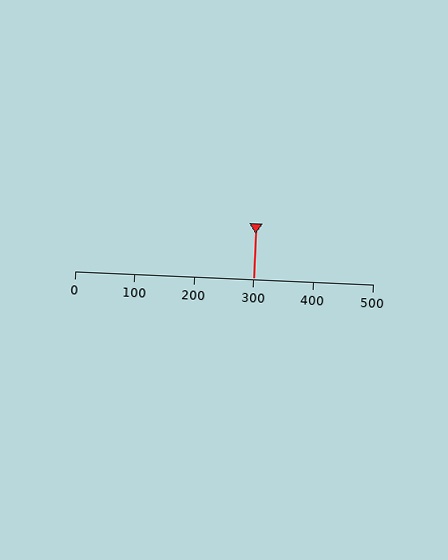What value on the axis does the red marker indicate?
The marker indicates approximately 300.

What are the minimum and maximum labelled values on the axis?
The axis runs from 0 to 500.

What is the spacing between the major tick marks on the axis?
The major ticks are spaced 100 apart.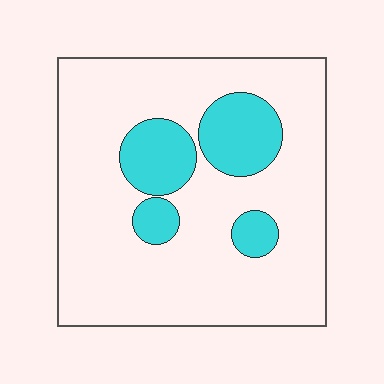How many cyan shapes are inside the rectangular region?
4.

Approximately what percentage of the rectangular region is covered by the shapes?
Approximately 20%.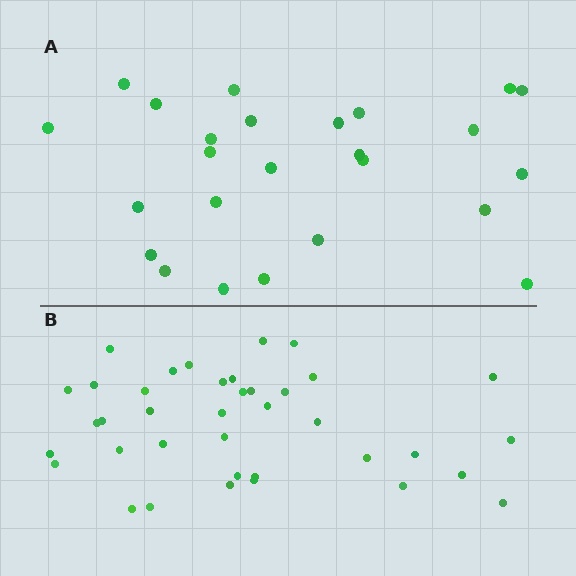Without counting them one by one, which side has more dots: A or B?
Region B (the bottom region) has more dots.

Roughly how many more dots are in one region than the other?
Region B has approximately 15 more dots than region A.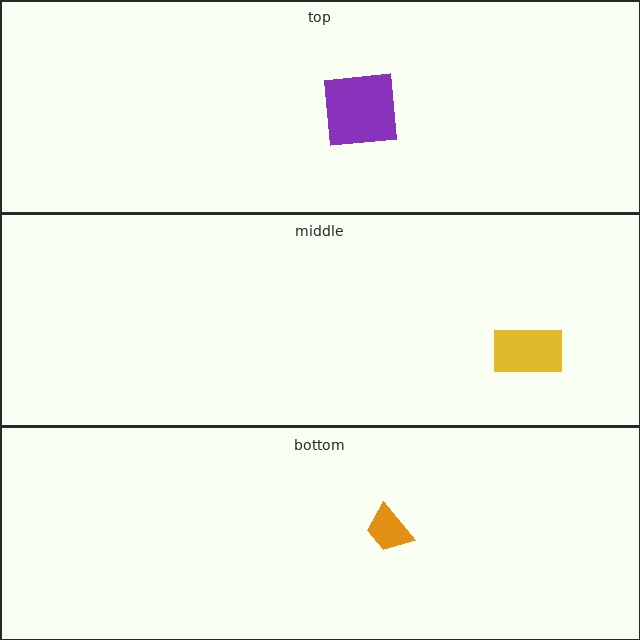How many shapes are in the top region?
1.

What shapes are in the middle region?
The yellow rectangle.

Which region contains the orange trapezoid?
The bottom region.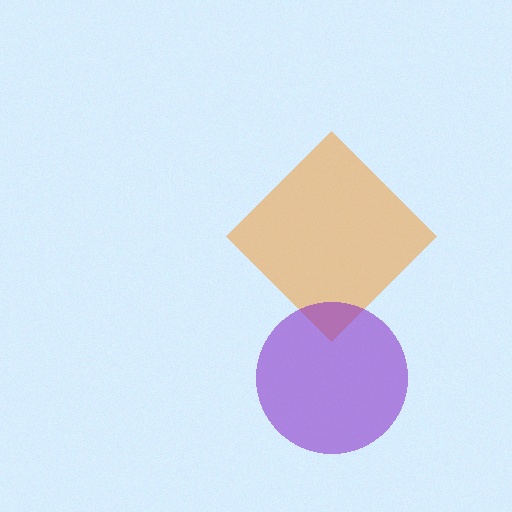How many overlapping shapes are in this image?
There are 2 overlapping shapes in the image.